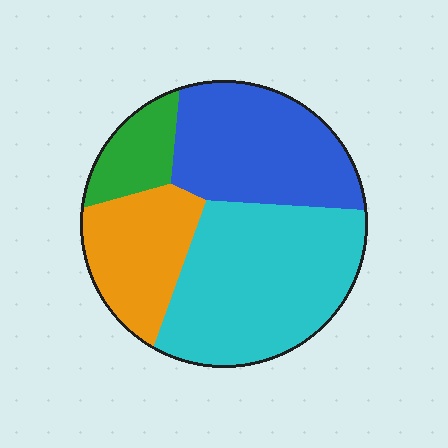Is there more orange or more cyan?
Cyan.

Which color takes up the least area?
Green, at roughly 10%.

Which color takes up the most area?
Cyan, at roughly 40%.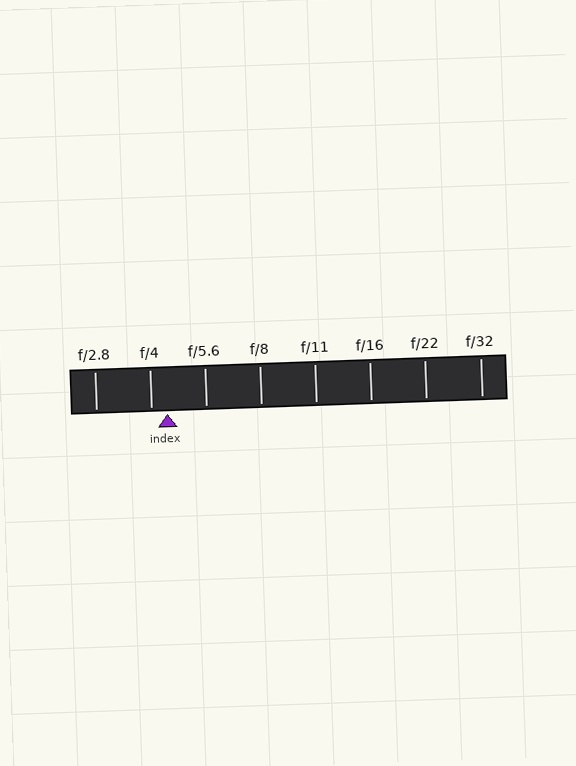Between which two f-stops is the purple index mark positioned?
The index mark is between f/4 and f/5.6.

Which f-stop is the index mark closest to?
The index mark is closest to f/4.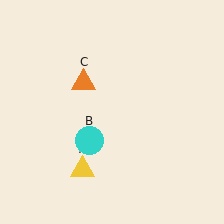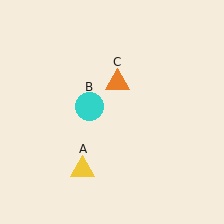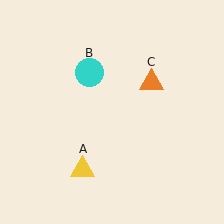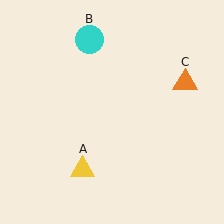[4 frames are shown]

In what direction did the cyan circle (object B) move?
The cyan circle (object B) moved up.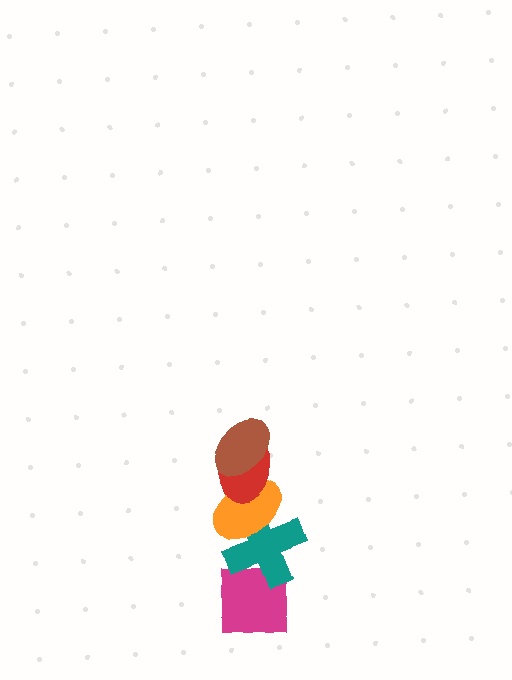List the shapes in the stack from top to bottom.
From top to bottom: the brown ellipse, the red ellipse, the orange ellipse, the teal cross, the magenta square.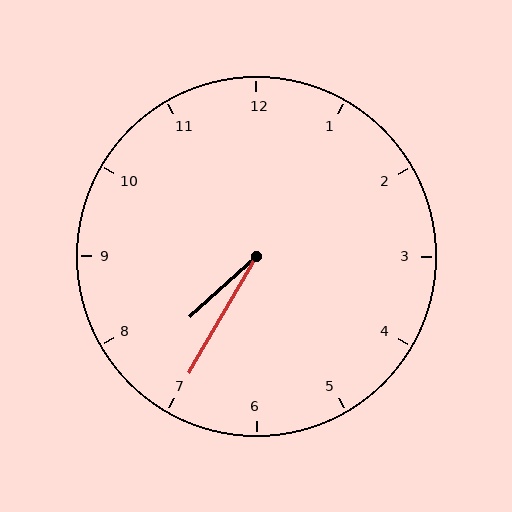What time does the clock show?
7:35.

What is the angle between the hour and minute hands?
Approximately 18 degrees.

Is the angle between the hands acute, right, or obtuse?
It is acute.